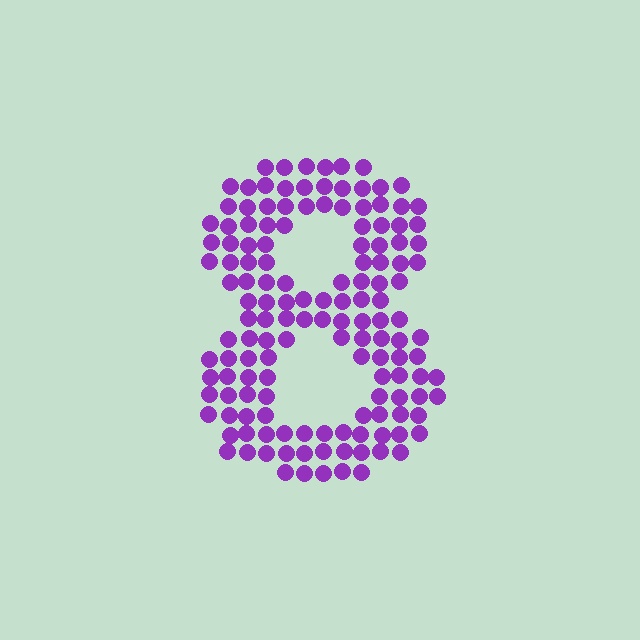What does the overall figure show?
The overall figure shows the digit 8.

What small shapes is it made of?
It is made of small circles.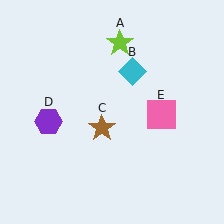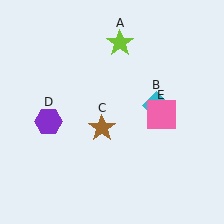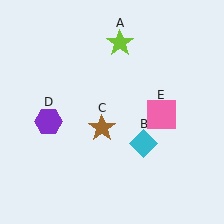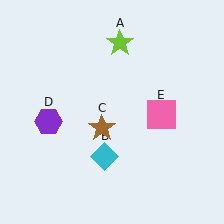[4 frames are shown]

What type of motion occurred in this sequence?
The cyan diamond (object B) rotated clockwise around the center of the scene.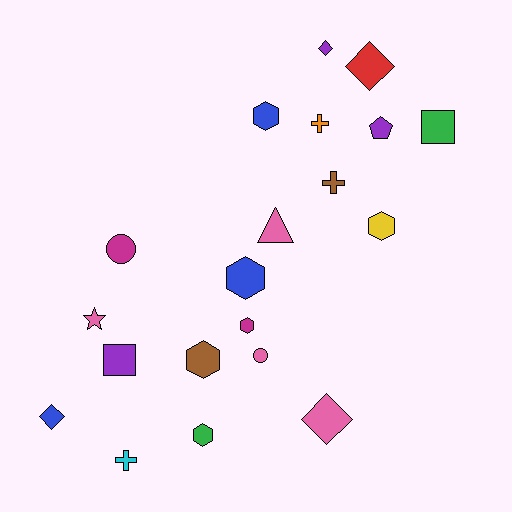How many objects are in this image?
There are 20 objects.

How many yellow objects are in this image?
There is 1 yellow object.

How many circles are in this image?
There are 2 circles.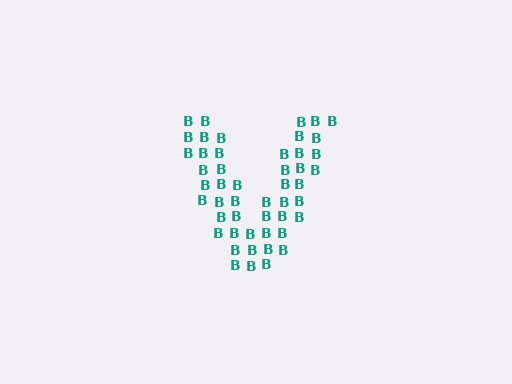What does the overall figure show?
The overall figure shows the letter V.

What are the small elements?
The small elements are letter B's.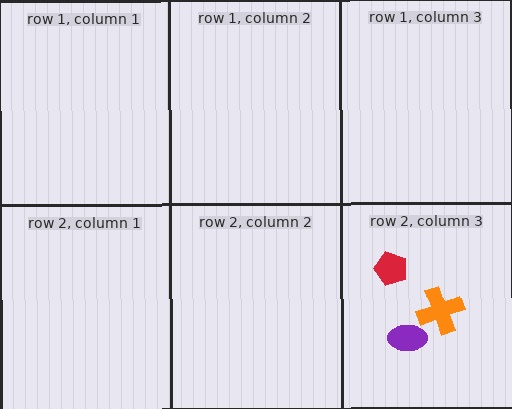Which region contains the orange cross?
The row 2, column 3 region.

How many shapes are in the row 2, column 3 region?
3.